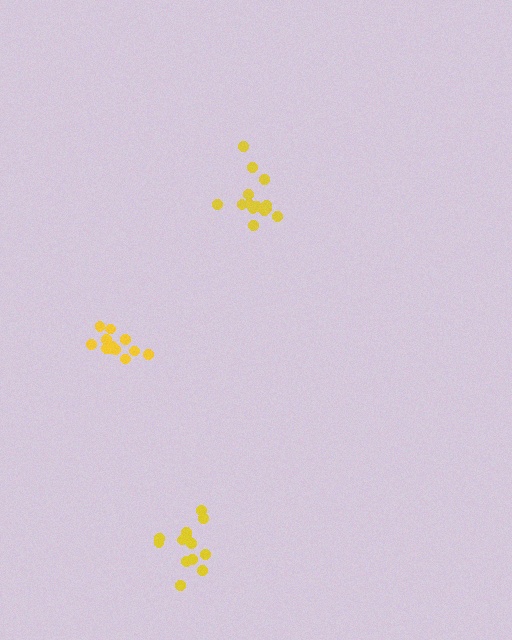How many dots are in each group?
Group 1: 13 dots, Group 2: 14 dots, Group 3: 12 dots (39 total).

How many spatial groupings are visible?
There are 3 spatial groupings.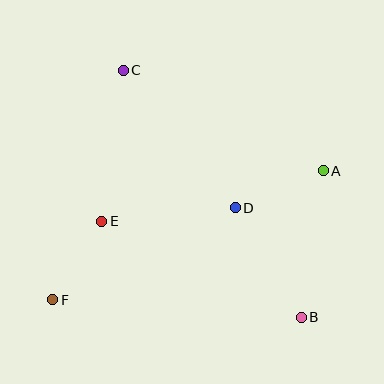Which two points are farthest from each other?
Points B and C are farthest from each other.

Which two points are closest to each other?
Points E and F are closest to each other.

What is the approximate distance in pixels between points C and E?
The distance between C and E is approximately 153 pixels.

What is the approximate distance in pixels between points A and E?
The distance between A and E is approximately 227 pixels.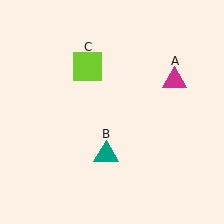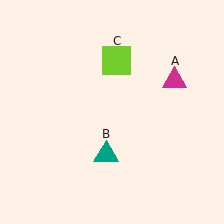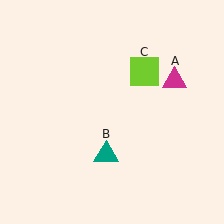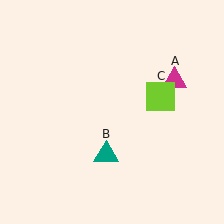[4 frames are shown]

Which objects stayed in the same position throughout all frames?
Magenta triangle (object A) and teal triangle (object B) remained stationary.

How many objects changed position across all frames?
1 object changed position: lime square (object C).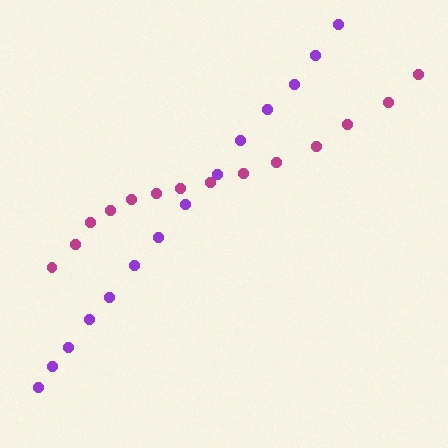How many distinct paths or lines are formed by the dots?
There are 2 distinct paths.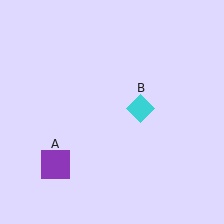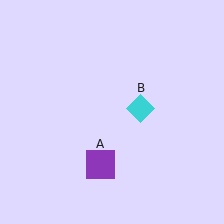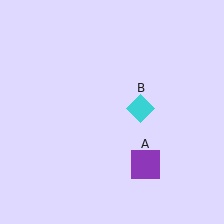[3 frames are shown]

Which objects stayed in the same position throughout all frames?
Cyan diamond (object B) remained stationary.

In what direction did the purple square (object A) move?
The purple square (object A) moved right.